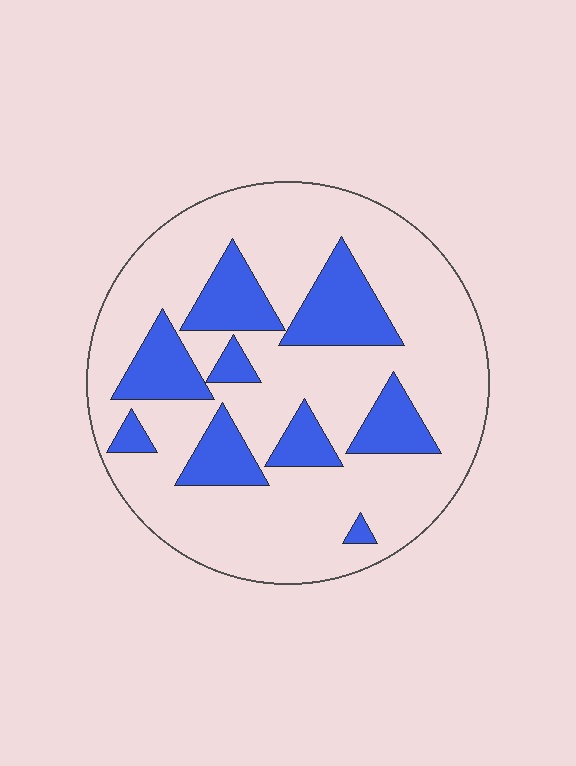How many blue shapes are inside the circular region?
9.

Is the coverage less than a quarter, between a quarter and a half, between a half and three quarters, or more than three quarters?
Less than a quarter.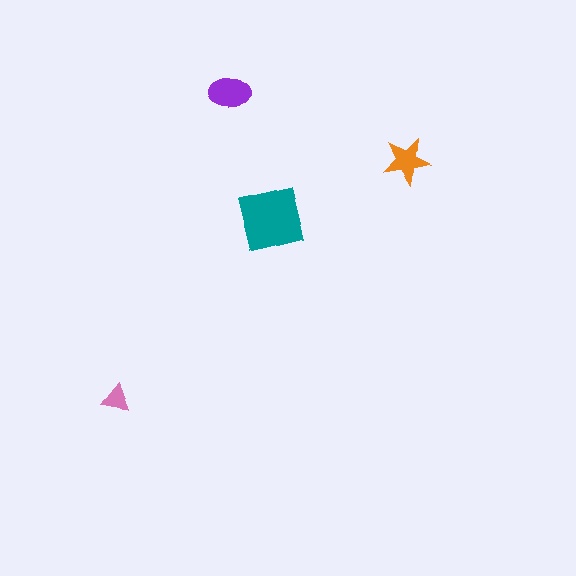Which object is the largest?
The teal square.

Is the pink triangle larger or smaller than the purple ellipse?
Smaller.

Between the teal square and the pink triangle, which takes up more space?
The teal square.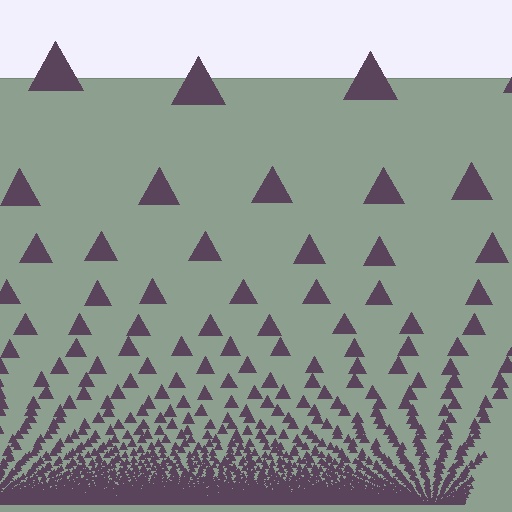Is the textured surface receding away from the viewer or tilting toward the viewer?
The surface appears to tilt toward the viewer. Texture elements get larger and sparser toward the top.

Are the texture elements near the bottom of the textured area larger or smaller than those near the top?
Smaller. The gradient is inverted — elements near the bottom are smaller and denser.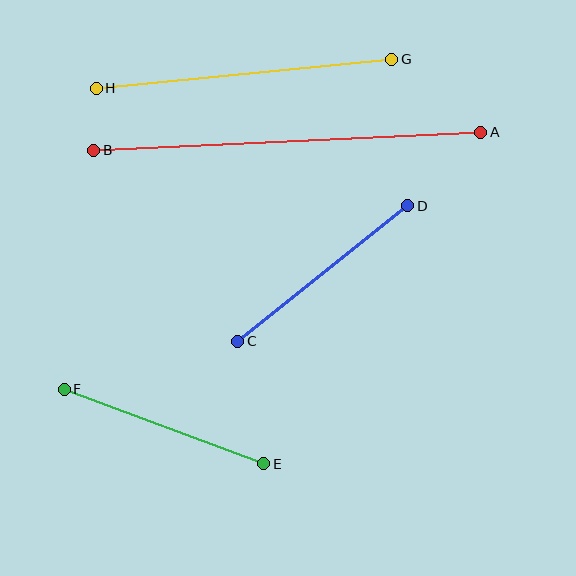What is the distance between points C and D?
The distance is approximately 217 pixels.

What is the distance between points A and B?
The distance is approximately 388 pixels.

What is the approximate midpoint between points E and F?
The midpoint is at approximately (164, 427) pixels.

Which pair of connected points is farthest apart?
Points A and B are farthest apart.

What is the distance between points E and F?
The distance is approximately 213 pixels.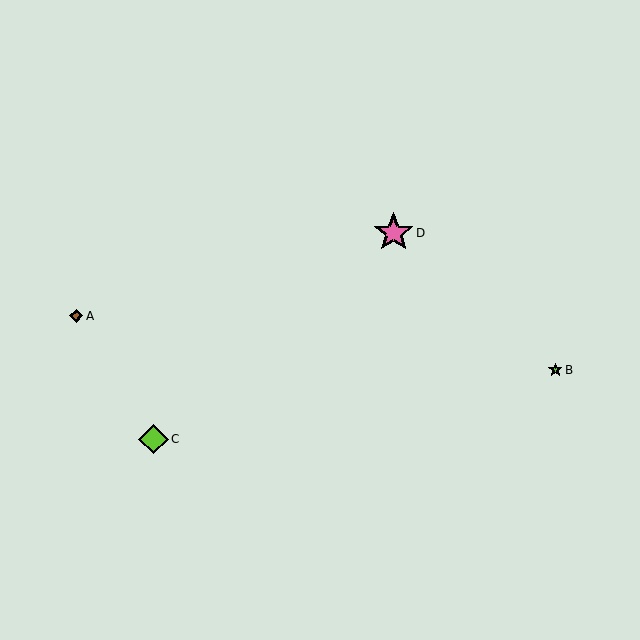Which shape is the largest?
The pink star (labeled D) is the largest.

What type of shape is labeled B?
Shape B is a lime star.